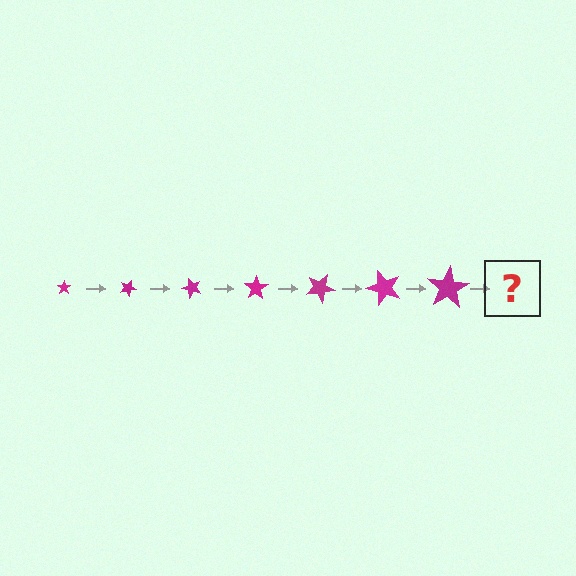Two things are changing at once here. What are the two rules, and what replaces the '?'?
The two rules are that the star grows larger each step and it rotates 25 degrees each step. The '?' should be a star, larger than the previous one and rotated 175 degrees from the start.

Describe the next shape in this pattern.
It should be a star, larger than the previous one and rotated 175 degrees from the start.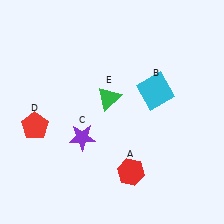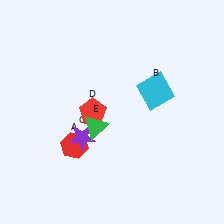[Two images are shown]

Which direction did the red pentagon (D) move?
The red pentagon (D) moved right.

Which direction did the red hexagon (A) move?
The red hexagon (A) moved left.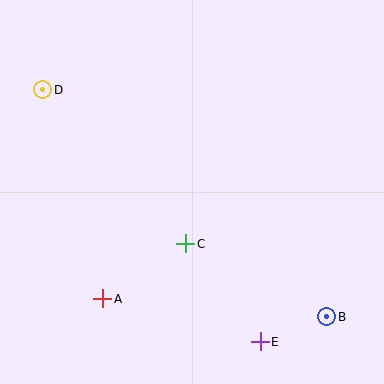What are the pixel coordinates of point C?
Point C is at (186, 244).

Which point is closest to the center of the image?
Point C at (186, 244) is closest to the center.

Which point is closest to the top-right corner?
Point C is closest to the top-right corner.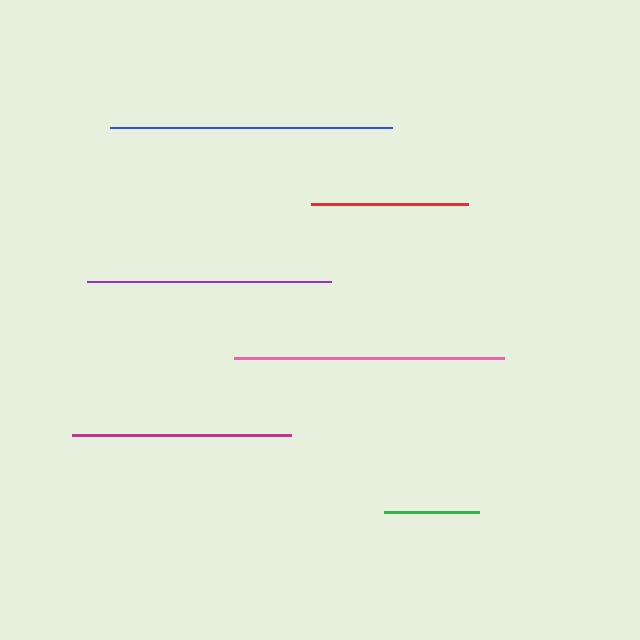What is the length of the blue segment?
The blue segment is approximately 282 pixels long.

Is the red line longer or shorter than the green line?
The red line is longer than the green line.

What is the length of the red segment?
The red segment is approximately 157 pixels long.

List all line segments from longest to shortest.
From longest to shortest: blue, pink, purple, magenta, red, green.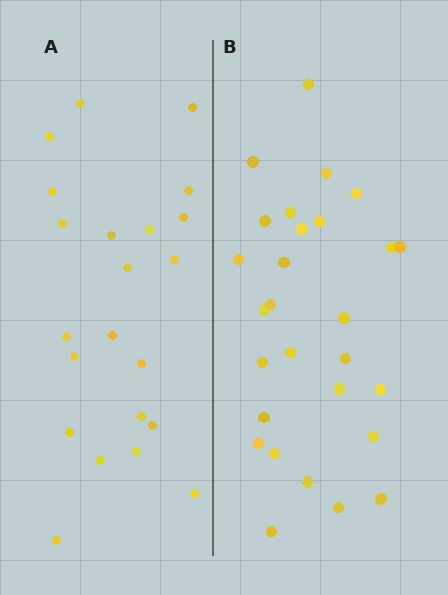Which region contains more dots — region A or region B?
Region B (the right region) has more dots.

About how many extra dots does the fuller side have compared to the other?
Region B has about 6 more dots than region A.